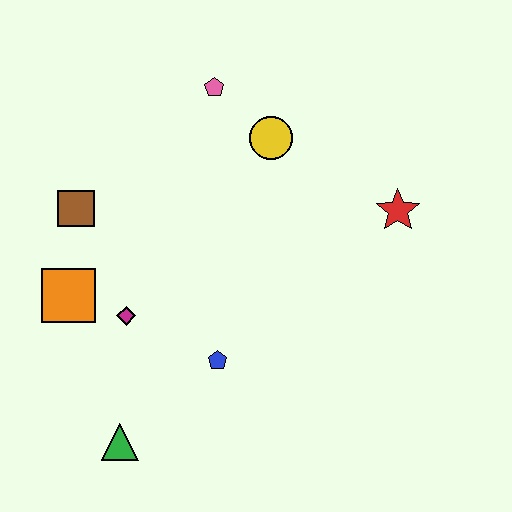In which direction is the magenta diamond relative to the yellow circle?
The magenta diamond is below the yellow circle.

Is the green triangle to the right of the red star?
No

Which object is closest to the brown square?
The orange square is closest to the brown square.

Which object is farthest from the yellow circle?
The green triangle is farthest from the yellow circle.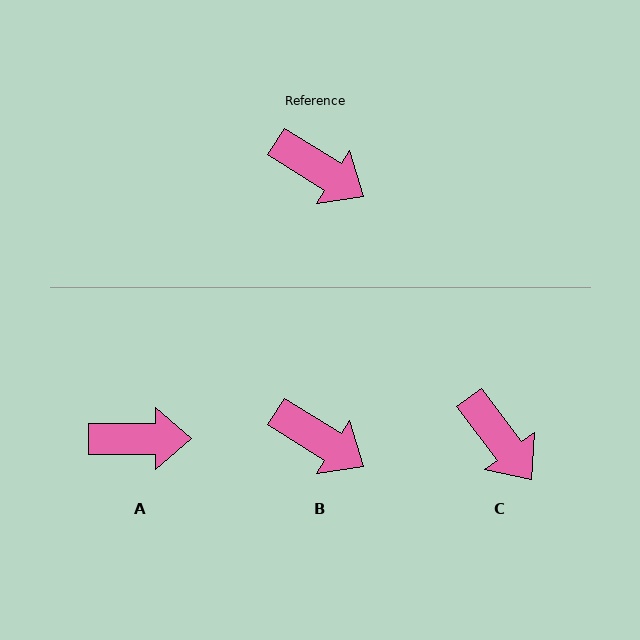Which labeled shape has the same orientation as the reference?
B.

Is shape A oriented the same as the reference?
No, it is off by about 32 degrees.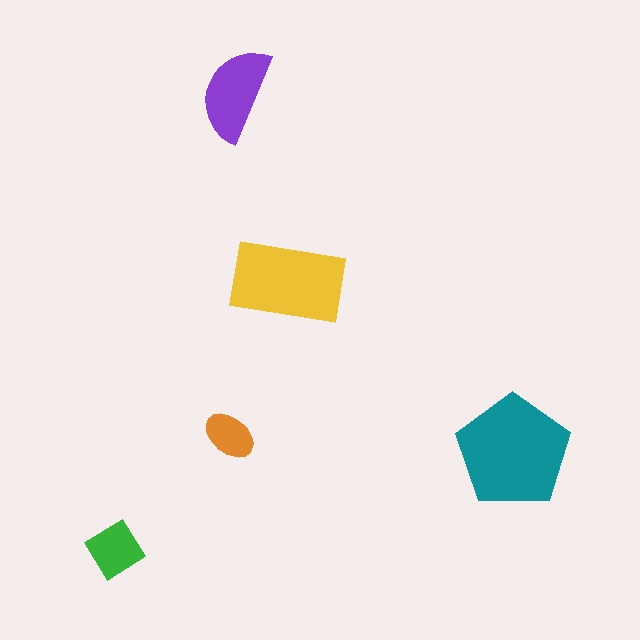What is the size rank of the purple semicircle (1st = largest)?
3rd.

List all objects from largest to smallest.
The teal pentagon, the yellow rectangle, the purple semicircle, the green diamond, the orange ellipse.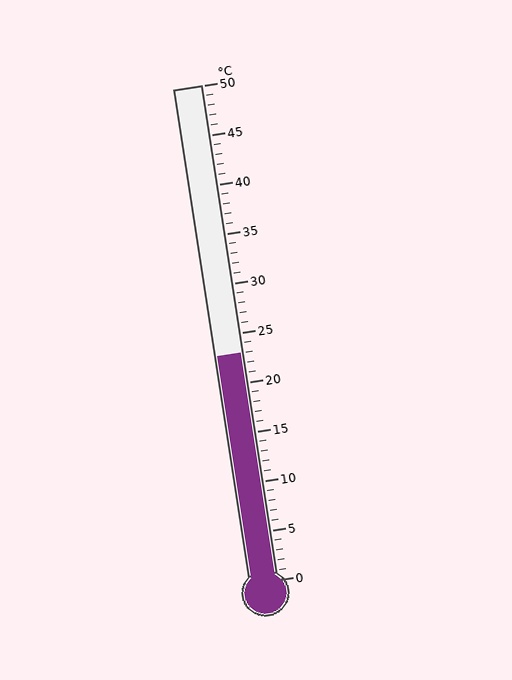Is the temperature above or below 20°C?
The temperature is above 20°C.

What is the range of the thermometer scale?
The thermometer scale ranges from 0°C to 50°C.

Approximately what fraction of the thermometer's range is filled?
The thermometer is filled to approximately 45% of its range.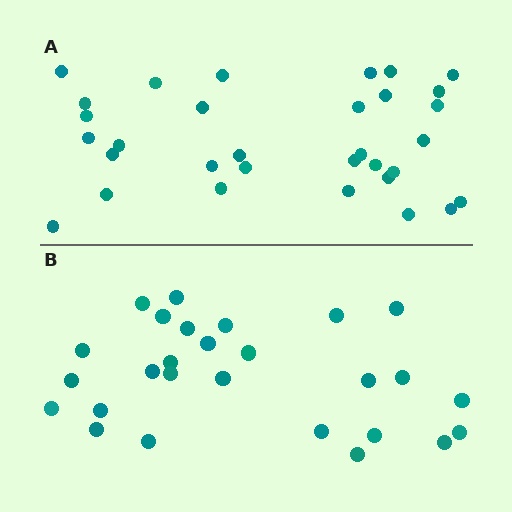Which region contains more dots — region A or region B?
Region A (the top region) has more dots.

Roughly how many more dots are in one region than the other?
Region A has about 5 more dots than region B.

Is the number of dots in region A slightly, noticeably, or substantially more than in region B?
Region A has only slightly more — the two regions are fairly close. The ratio is roughly 1.2 to 1.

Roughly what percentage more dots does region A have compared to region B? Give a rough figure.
About 20% more.